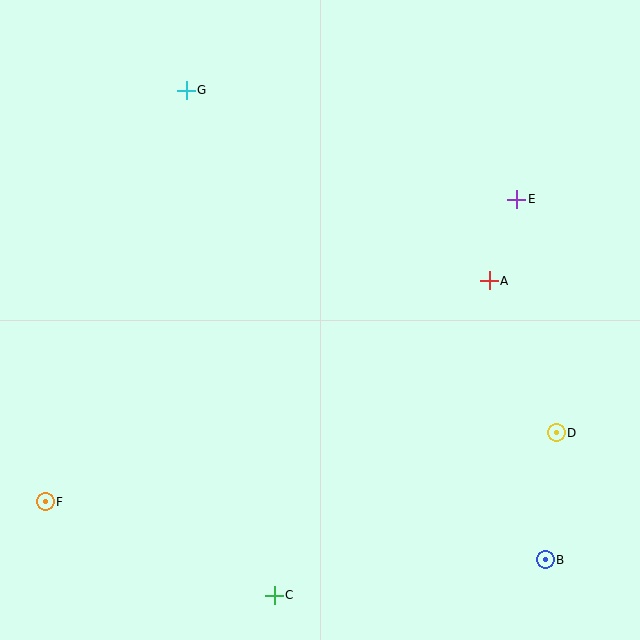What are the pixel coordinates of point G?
Point G is at (186, 90).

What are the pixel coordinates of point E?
Point E is at (517, 199).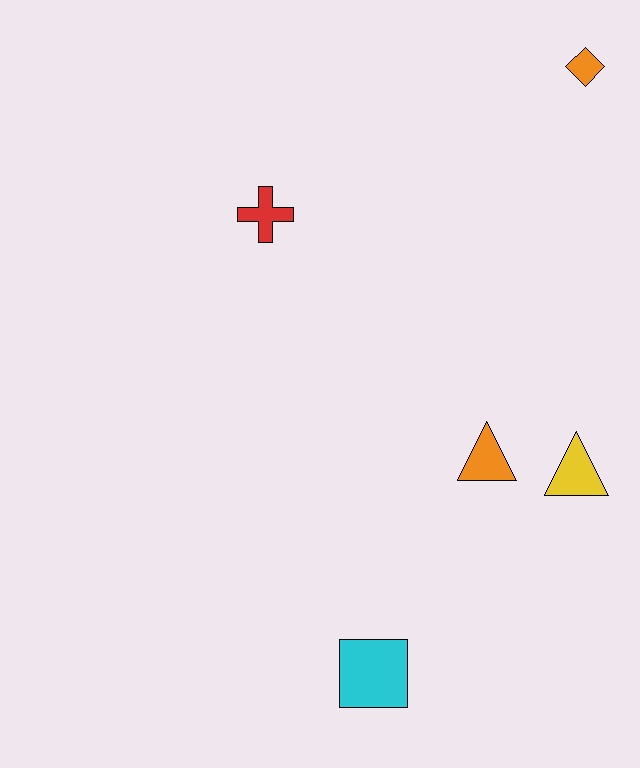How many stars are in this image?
There are no stars.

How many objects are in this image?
There are 5 objects.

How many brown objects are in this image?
There are no brown objects.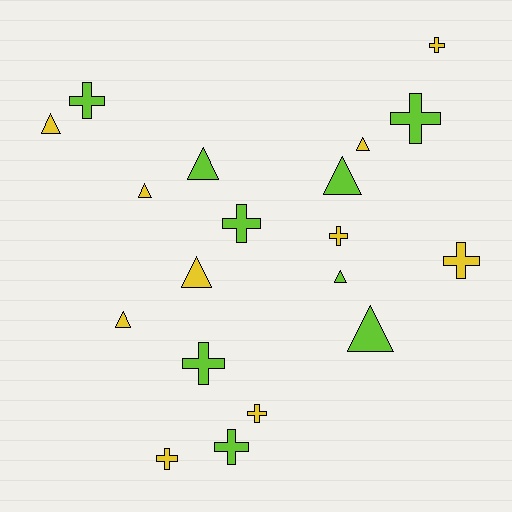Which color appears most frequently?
Yellow, with 10 objects.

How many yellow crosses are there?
There are 5 yellow crosses.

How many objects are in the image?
There are 19 objects.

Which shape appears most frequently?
Cross, with 10 objects.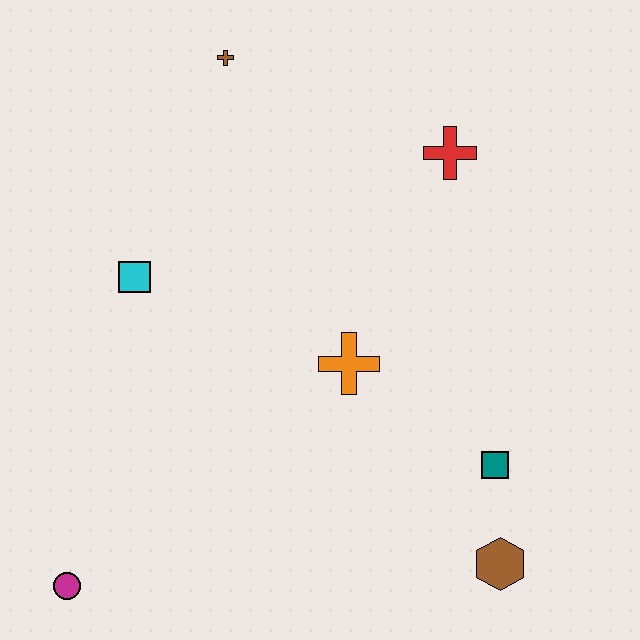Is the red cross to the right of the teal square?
No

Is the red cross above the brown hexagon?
Yes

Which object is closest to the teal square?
The brown hexagon is closest to the teal square.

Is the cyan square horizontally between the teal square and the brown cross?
No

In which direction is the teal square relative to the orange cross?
The teal square is to the right of the orange cross.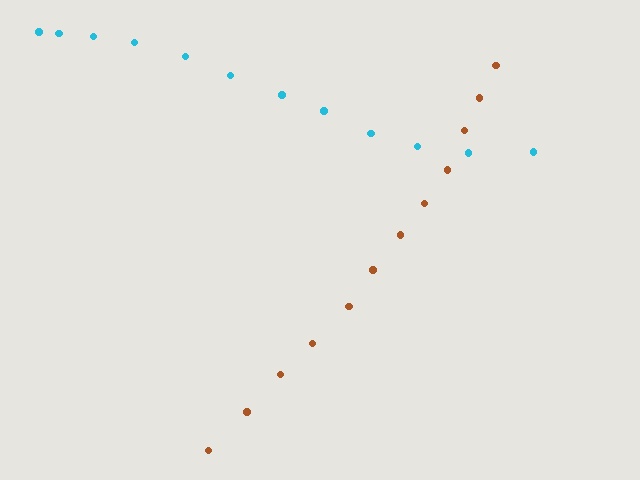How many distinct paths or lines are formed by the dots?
There are 2 distinct paths.